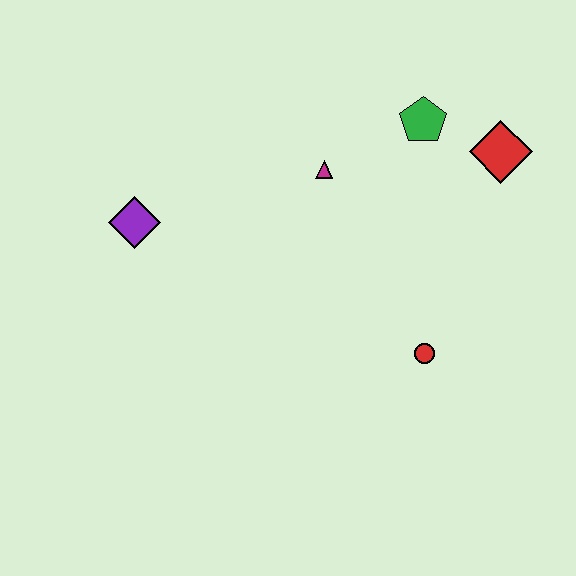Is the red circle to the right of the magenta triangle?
Yes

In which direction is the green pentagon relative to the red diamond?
The green pentagon is to the left of the red diamond.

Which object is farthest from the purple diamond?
The red diamond is farthest from the purple diamond.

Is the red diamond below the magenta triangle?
No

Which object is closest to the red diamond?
The green pentagon is closest to the red diamond.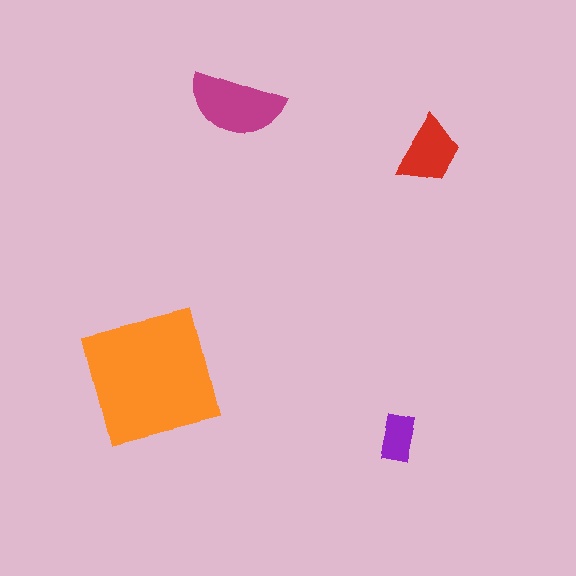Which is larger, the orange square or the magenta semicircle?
The orange square.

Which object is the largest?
The orange square.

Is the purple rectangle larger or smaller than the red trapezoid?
Smaller.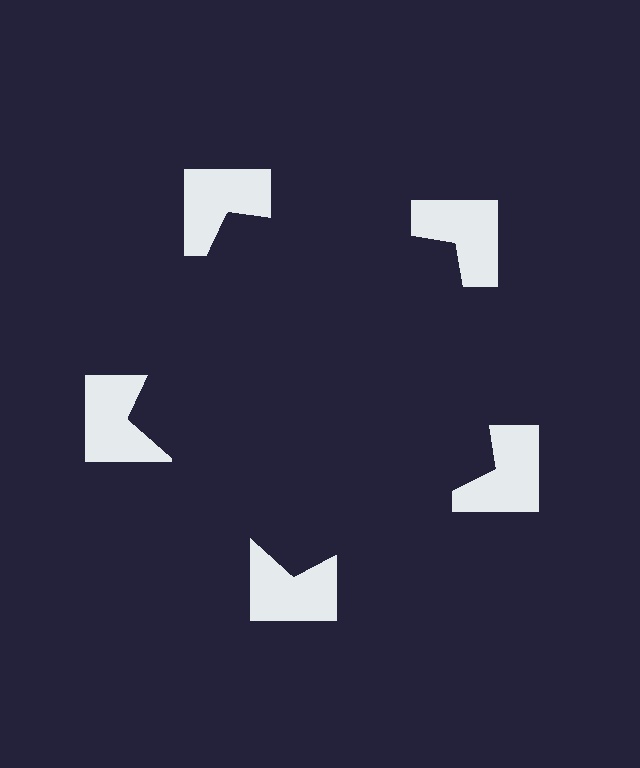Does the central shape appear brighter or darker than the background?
It typically appears slightly darker than the background, even though no actual brightness change is drawn.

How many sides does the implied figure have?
5 sides.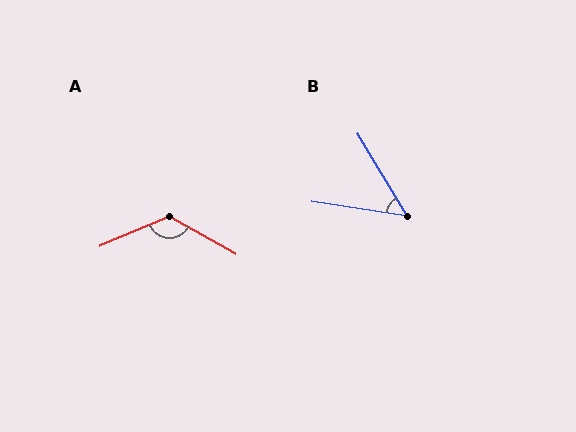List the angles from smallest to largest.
B (51°), A (127°).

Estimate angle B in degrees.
Approximately 51 degrees.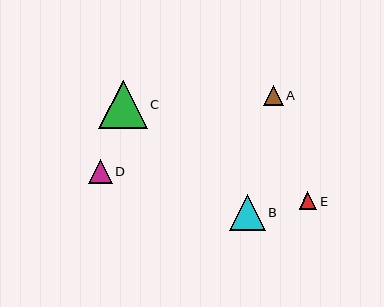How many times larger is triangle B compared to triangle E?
Triangle B is approximately 2.0 times the size of triangle E.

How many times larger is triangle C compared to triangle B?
Triangle C is approximately 1.3 times the size of triangle B.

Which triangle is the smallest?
Triangle E is the smallest with a size of approximately 18 pixels.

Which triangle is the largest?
Triangle C is the largest with a size of approximately 48 pixels.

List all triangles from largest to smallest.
From largest to smallest: C, B, D, A, E.